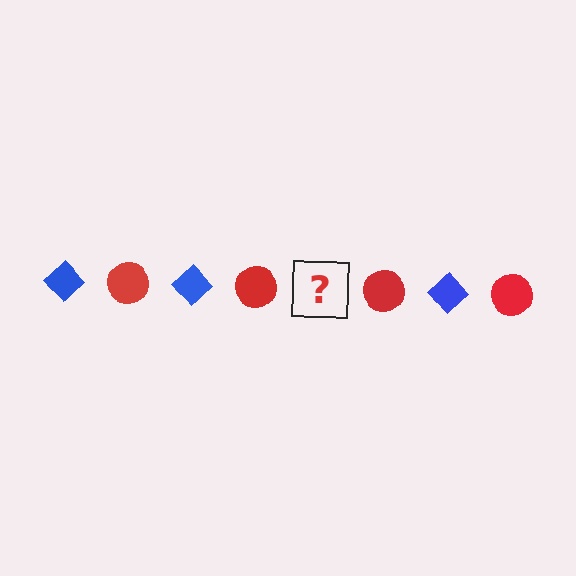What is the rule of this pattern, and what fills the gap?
The rule is that the pattern alternates between blue diamond and red circle. The gap should be filled with a blue diamond.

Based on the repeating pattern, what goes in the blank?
The blank should be a blue diamond.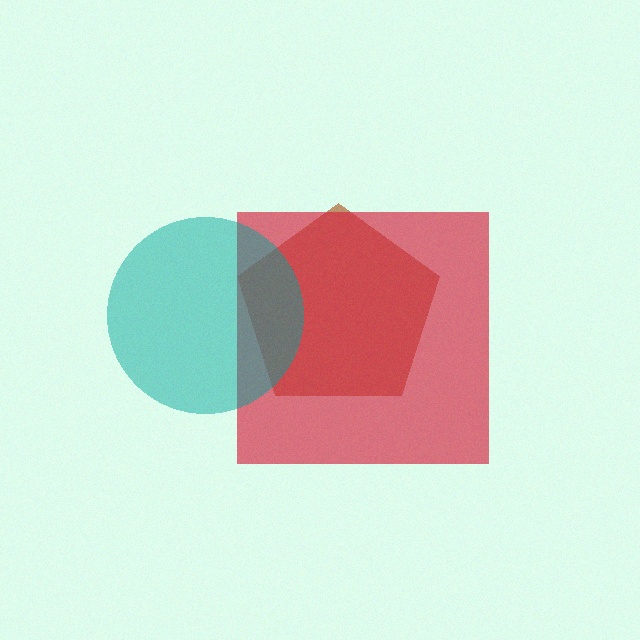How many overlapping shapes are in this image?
There are 3 overlapping shapes in the image.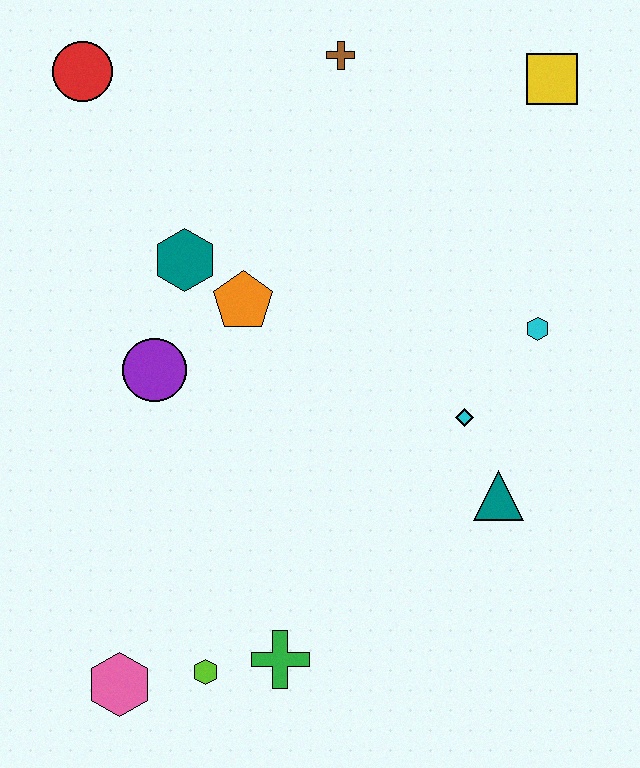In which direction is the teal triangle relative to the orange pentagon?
The teal triangle is to the right of the orange pentagon.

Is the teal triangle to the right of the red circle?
Yes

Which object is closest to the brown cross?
The yellow square is closest to the brown cross.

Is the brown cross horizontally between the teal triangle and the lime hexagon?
Yes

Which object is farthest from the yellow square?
The pink hexagon is farthest from the yellow square.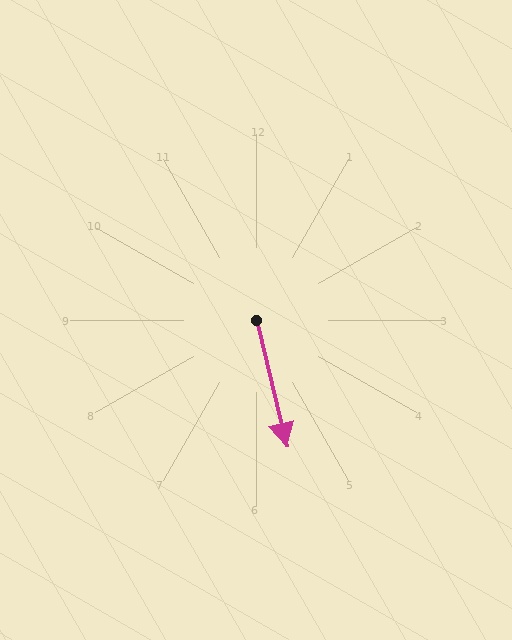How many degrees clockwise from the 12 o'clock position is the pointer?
Approximately 166 degrees.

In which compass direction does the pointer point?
South.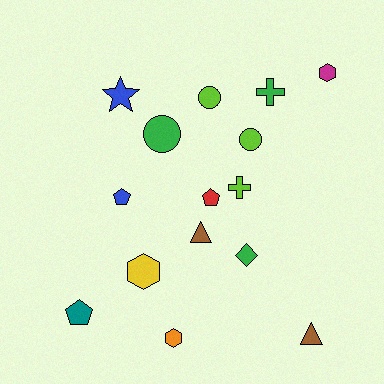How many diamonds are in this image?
There is 1 diamond.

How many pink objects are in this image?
There are no pink objects.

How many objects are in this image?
There are 15 objects.